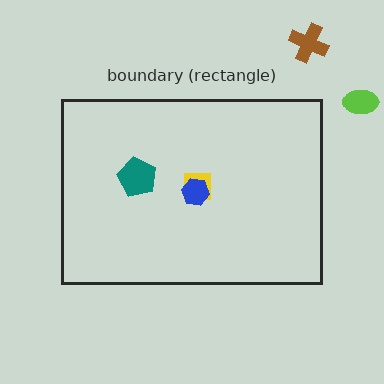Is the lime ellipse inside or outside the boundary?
Outside.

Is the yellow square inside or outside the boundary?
Inside.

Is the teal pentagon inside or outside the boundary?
Inside.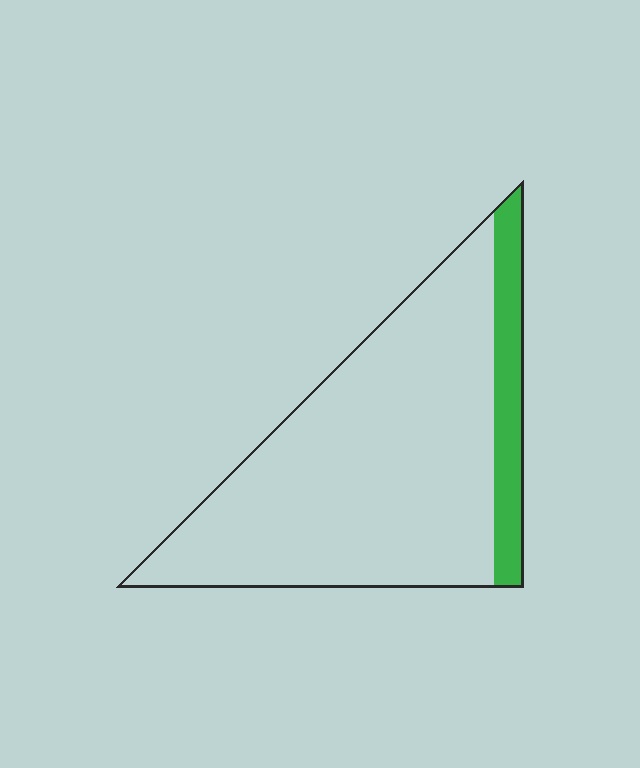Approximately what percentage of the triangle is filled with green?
Approximately 15%.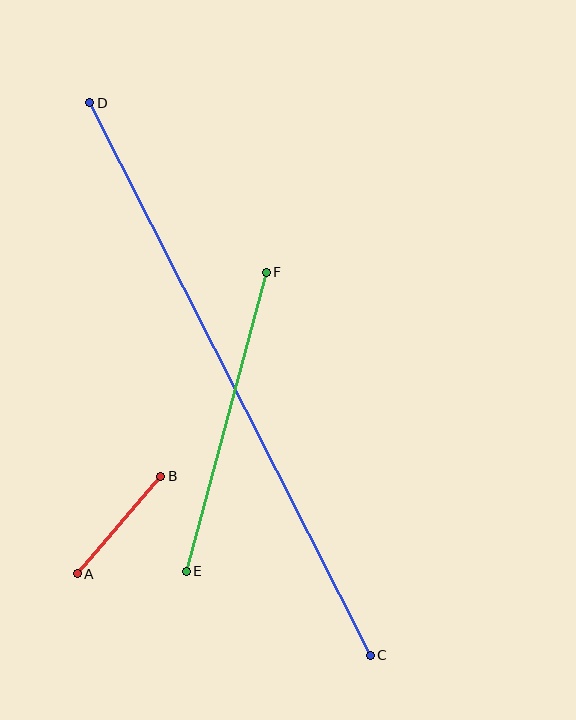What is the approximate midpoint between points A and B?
The midpoint is at approximately (119, 525) pixels.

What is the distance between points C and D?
The distance is approximately 620 pixels.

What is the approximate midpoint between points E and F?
The midpoint is at approximately (226, 422) pixels.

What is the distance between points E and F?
The distance is approximately 310 pixels.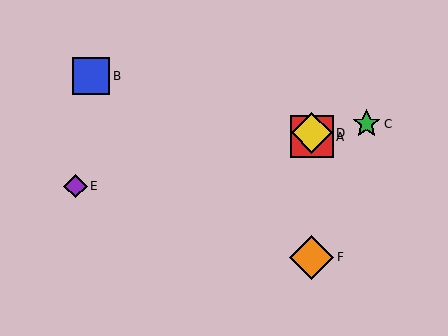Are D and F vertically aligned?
Yes, both are at x≈312.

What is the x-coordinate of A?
Object A is at x≈312.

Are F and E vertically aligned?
No, F is at x≈312 and E is at x≈76.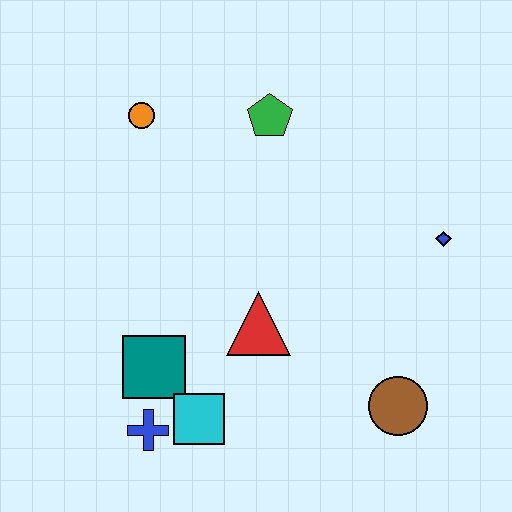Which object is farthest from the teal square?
The blue diamond is farthest from the teal square.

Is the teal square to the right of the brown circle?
No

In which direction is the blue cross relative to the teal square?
The blue cross is below the teal square.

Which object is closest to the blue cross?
The cyan square is closest to the blue cross.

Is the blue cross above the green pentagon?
No